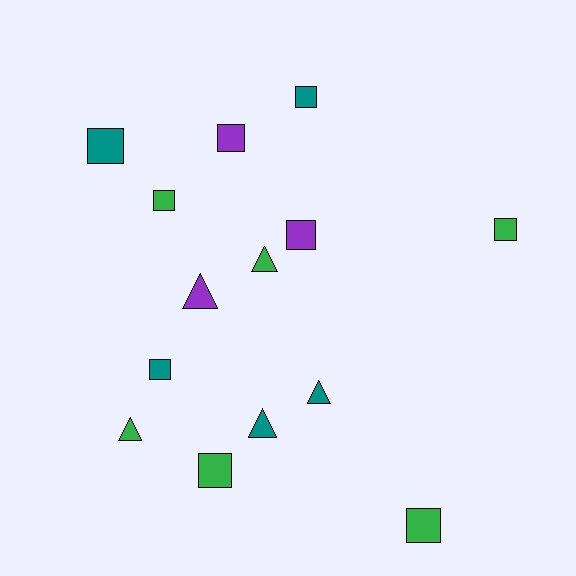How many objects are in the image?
There are 14 objects.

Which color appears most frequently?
Green, with 6 objects.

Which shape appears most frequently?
Square, with 9 objects.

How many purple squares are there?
There are 2 purple squares.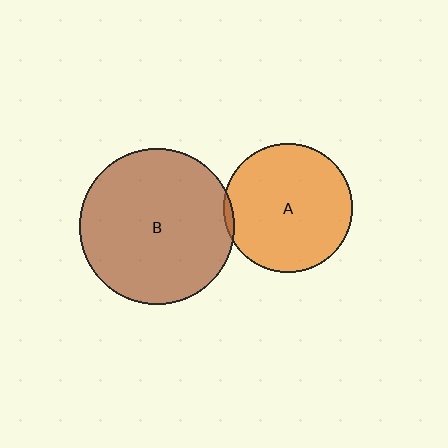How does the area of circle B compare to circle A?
Approximately 1.4 times.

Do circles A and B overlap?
Yes.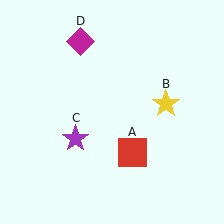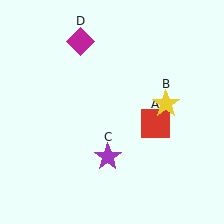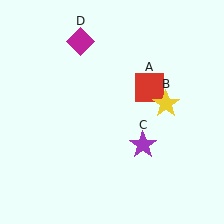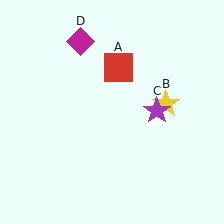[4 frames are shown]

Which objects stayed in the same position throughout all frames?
Yellow star (object B) and magenta diamond (object D) remained stationary.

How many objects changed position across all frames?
2 objects changed position: red square (object A), purple star (object C).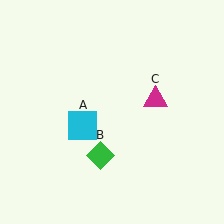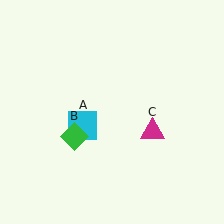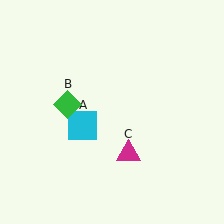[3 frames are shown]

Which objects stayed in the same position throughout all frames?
Cyan square (object A) remained stationary.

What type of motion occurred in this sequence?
The green diamond (object B), magenta triangle (object C) rotated clockwise around the center of the scene.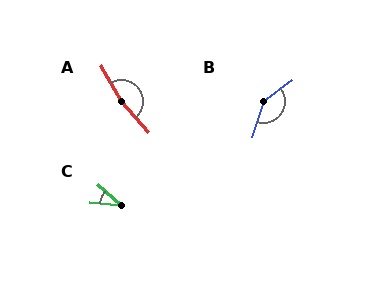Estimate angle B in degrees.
Approximately 145 degrees.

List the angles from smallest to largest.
C (37°), B (145°), A (168°).